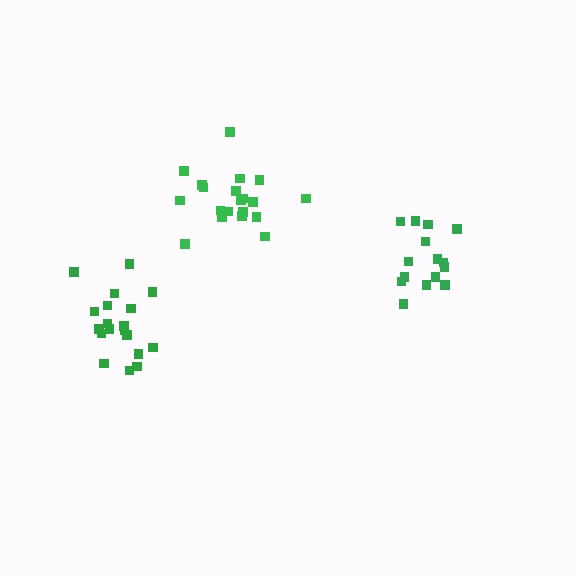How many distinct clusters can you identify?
There are 3 distinct clusters.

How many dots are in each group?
Group 1: 15 dots, Group 2: 19 dots, Group 3: 20 dots (54 total).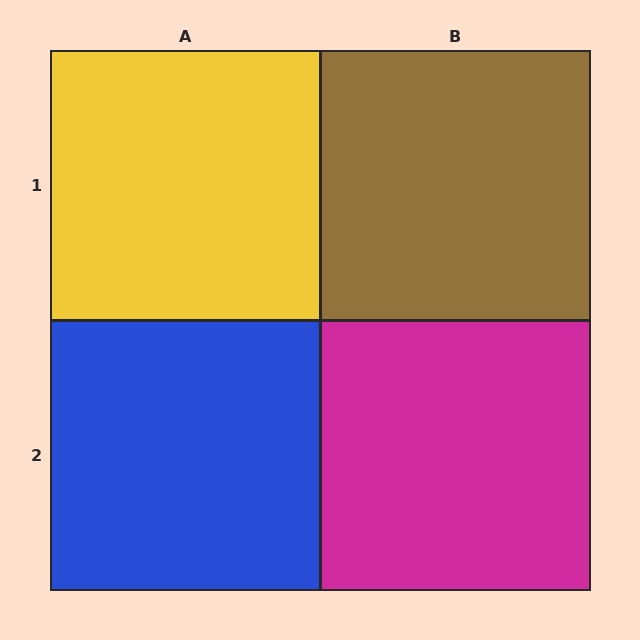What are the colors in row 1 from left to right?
Yellow, brown.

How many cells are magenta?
1 cell is magenta.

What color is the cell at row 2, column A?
Blue.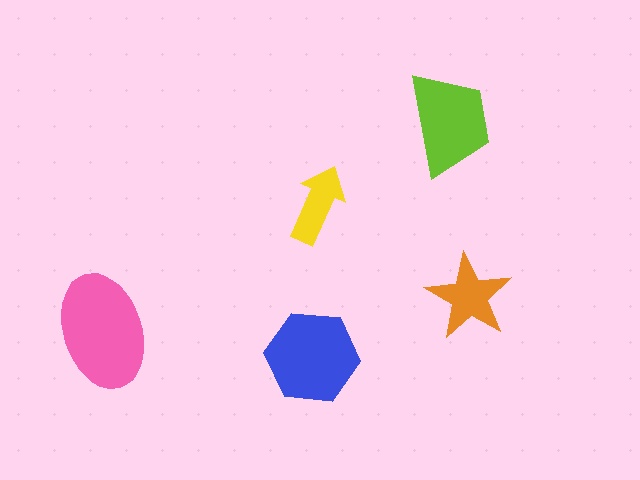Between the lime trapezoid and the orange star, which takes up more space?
The lime trapezoid.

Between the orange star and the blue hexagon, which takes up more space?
The blue hexagon.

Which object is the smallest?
The yellow arrow.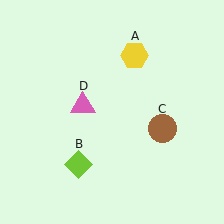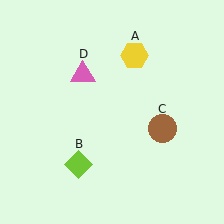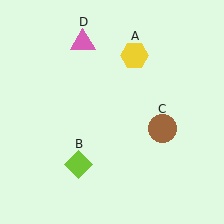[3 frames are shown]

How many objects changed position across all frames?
1 object changed position: pink triangle (object D).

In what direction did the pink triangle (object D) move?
The pink triangle (object D) moved up.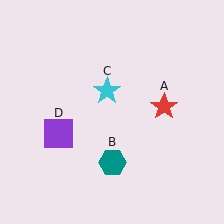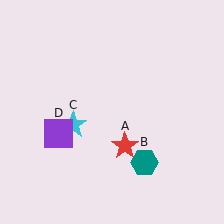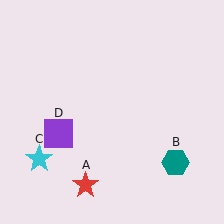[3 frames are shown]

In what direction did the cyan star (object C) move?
The cyan star (object C) moved down and to the left.